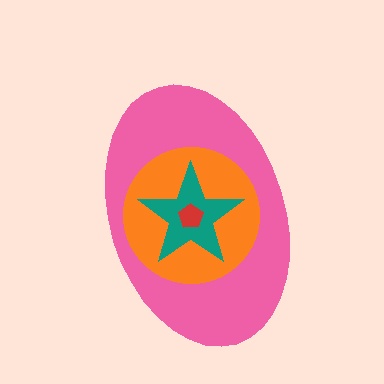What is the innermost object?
The red pentagon.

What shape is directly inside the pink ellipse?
The orange circle.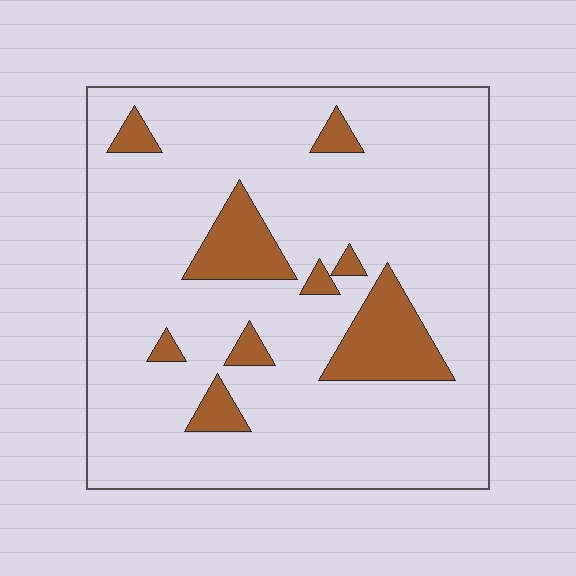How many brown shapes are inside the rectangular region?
9.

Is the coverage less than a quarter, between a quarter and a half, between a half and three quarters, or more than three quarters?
Less than a quarter.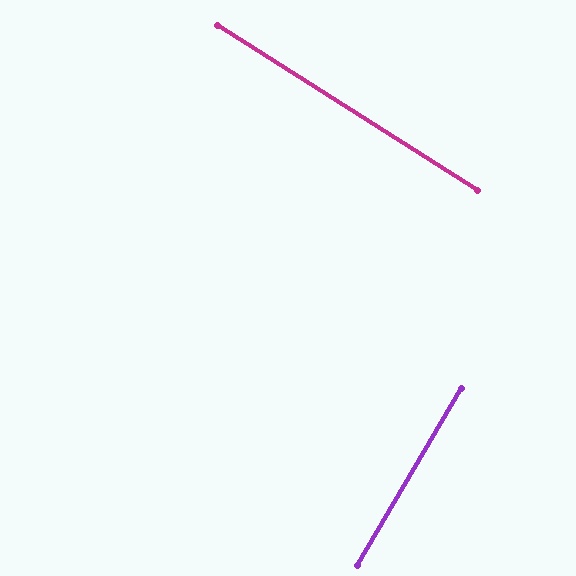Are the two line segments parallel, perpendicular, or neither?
Perpendicular — they meet at approximately 88°.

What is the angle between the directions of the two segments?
Approximately 88 degrees.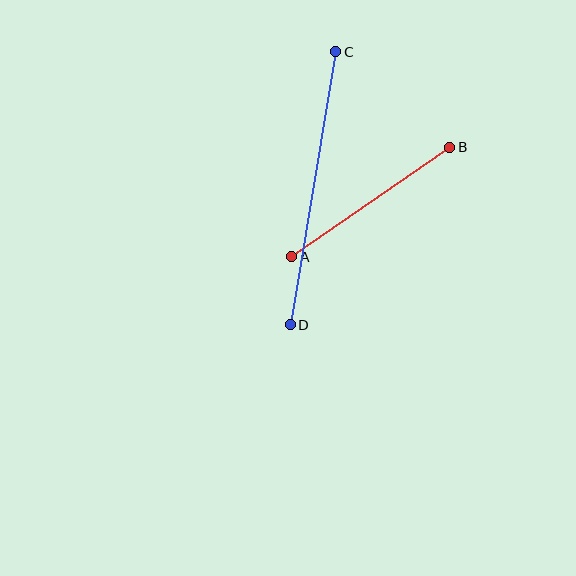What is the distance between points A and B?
The distance is approximately 192 pixels.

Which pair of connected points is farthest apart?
Points C and D are farthest apart.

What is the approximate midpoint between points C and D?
The midpoint is at approximately (313, 188) pixels.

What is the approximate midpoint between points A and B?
The midpoint is at approximately (371, 202) pixels.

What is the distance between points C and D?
The distance is approximately 277 pixels.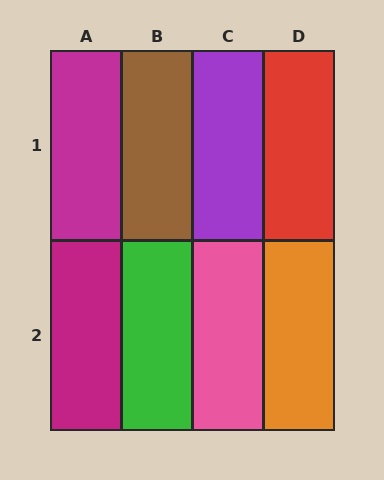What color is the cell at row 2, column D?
Orange.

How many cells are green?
1 cell is green.